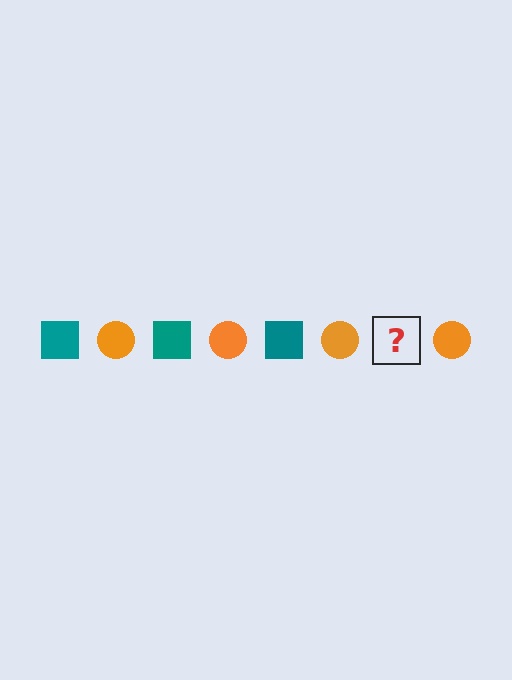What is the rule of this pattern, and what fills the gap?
The rule is that the pattern alternates between teal square and orange circle. The gap should be filled with a teal square.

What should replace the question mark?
The question mark should be replaced with a teal square.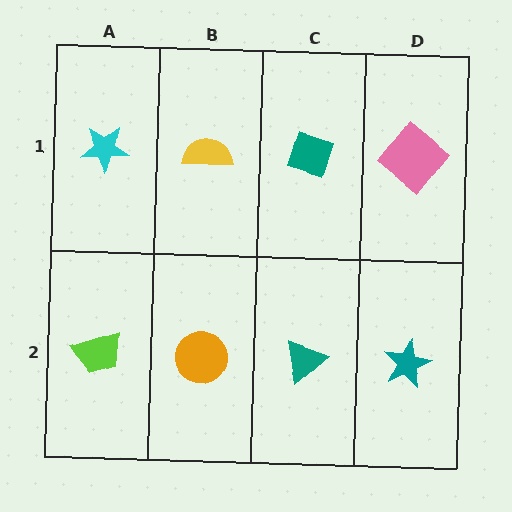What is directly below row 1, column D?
A teal star.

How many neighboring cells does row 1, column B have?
3.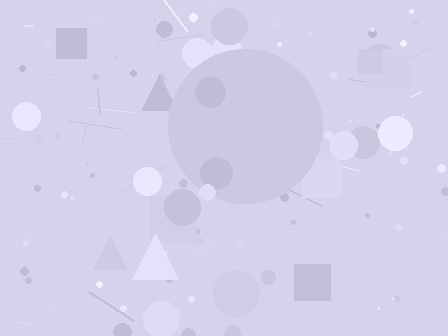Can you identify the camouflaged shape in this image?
The camouflaged shape is a circle.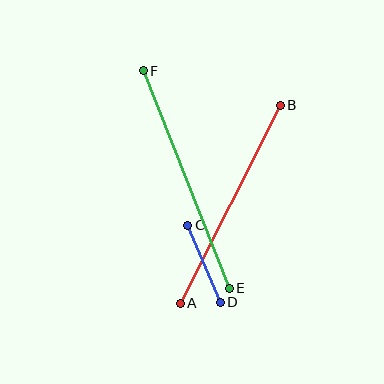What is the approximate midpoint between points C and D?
The midpoint is at approximately (204, 264) pixels.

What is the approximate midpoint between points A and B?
The midpoint is at approximately (230, 204) pixels.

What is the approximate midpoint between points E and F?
The midpoint is at approximately (186, 179) pixels.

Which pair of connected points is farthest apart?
Points E and F are farthest apart.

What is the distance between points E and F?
The distance is approximately 234 pixels.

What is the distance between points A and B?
The distance is approximately 222 pixels.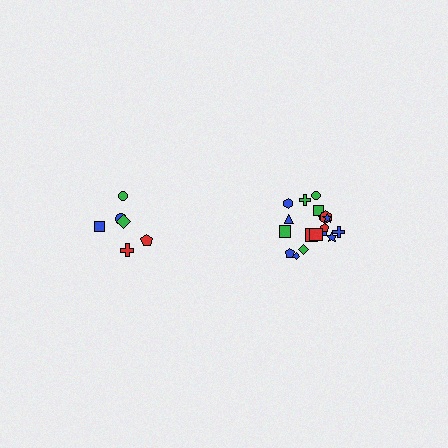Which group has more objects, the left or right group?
The right group.